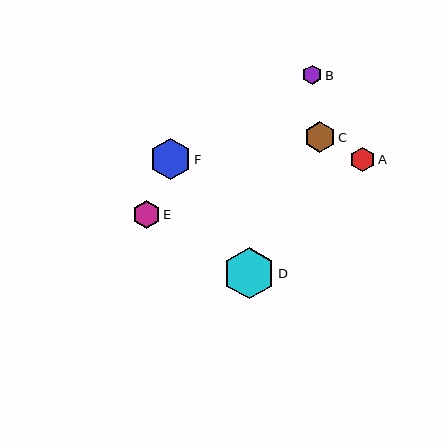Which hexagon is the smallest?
Hexagon B is the smallest with a size of approximately 19 pixels.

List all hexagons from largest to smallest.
From largest to smallest: D, F, C, E, A, B.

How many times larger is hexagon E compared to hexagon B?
Hexagon E is approximately 1.4 times the size of hexagon B.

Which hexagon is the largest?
Hexagon D is the largest with a size of approximately 51 pixels.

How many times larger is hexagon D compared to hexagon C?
Hexagon D is approximately 1.7 times the size of hexagon C.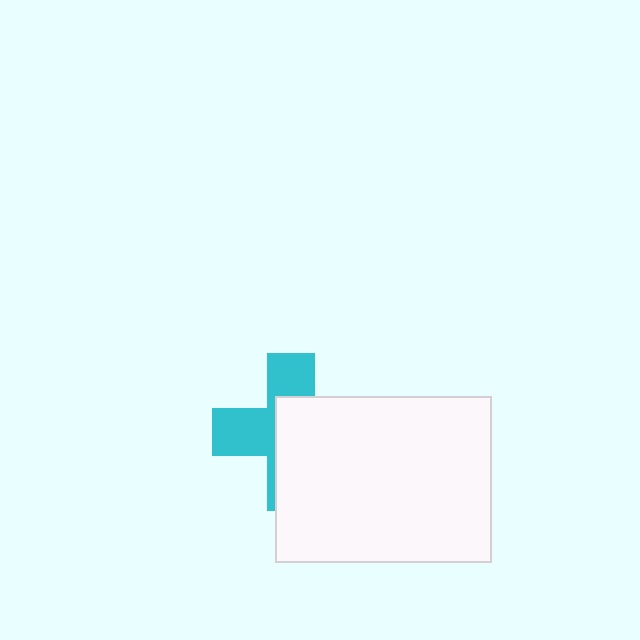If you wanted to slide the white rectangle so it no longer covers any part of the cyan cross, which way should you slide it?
Slide it right — that is the most direct way to separate the two shapes.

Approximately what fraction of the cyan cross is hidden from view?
Roughly 56% of the cyan cross is hidden behind the white rectangle.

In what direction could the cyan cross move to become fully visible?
The cyan cross could move left. That would shift it out from behind the white rectangle entirely.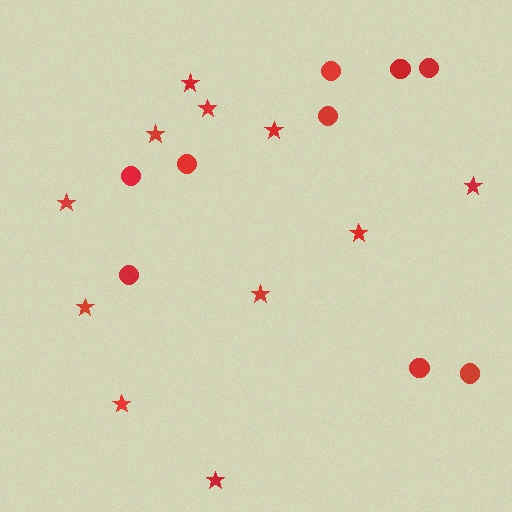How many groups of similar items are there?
There are 2 groups: one group of stars (11) and one group of circles (9).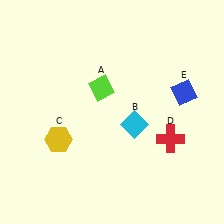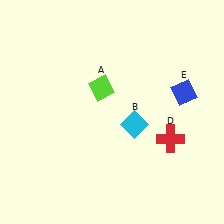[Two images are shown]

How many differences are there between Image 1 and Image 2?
There is 1 difference between the two images.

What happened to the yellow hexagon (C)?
The yellow hexagon (C) was removed in Image 2. It was in the bottom-left area of Image 1.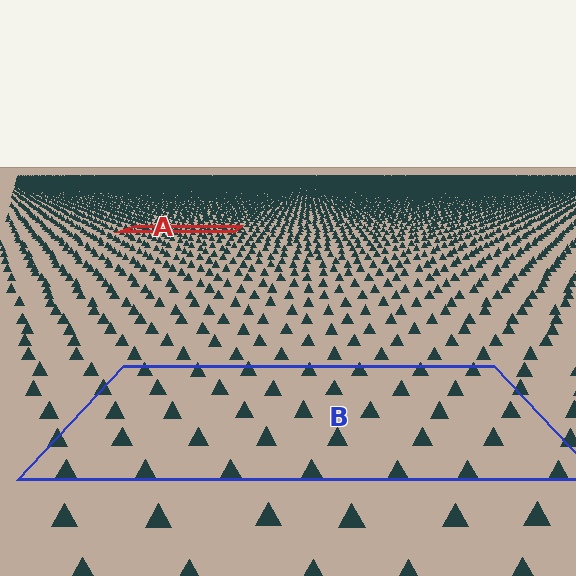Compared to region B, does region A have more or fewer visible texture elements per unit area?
Region A has more texture elements per unit area — they are packed more densely because it is farther away.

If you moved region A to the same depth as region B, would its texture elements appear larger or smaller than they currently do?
They would appear larger. At a closer depth, the same texture elements are projected at a bigger on-screen size.